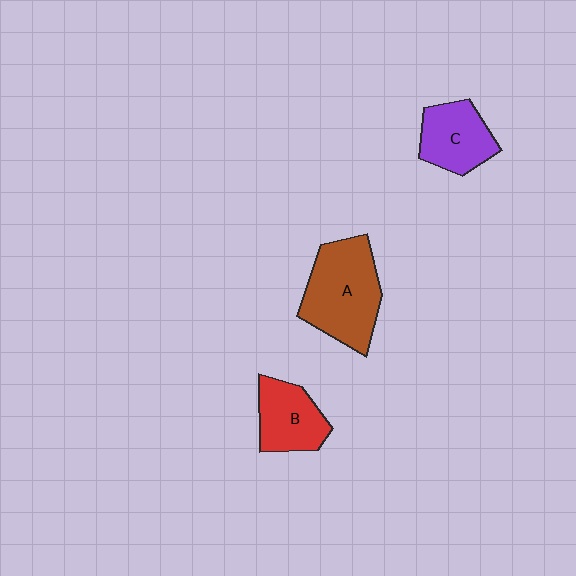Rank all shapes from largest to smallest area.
From largest to smallest: A (brown), C (purple), B (red).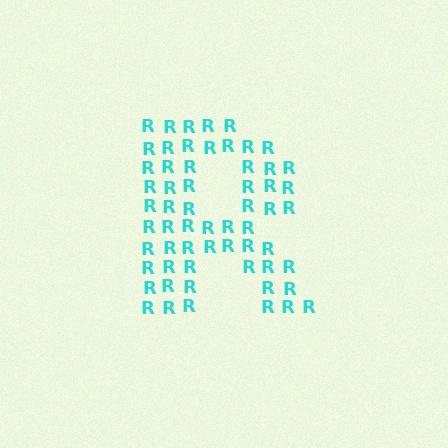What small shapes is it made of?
It is made of small letter R's.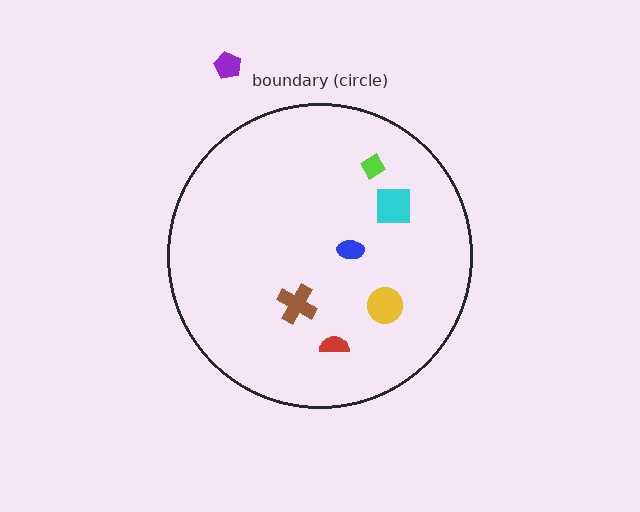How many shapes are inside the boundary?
6 inside, 1 outside.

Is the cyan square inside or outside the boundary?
Inside.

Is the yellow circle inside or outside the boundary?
Inside.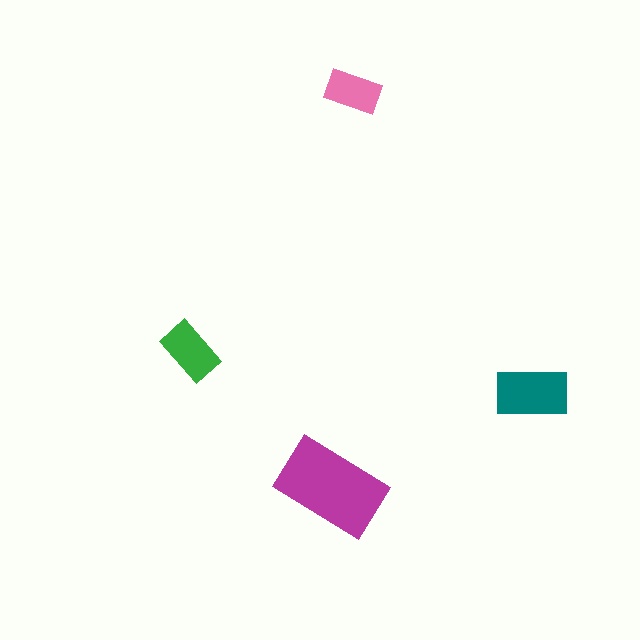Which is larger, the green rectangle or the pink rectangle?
The green one.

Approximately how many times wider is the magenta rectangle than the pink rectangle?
About 2 times wider.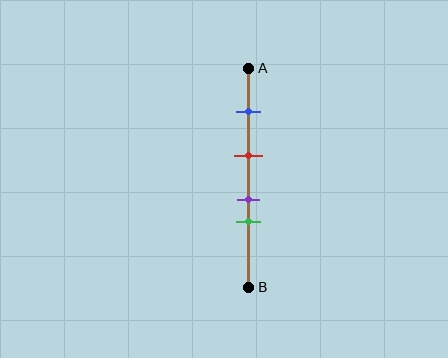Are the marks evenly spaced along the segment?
No, the marks are not evenly spaced.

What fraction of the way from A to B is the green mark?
The green mark is approximately 70% (0.7) of the way from A to B.